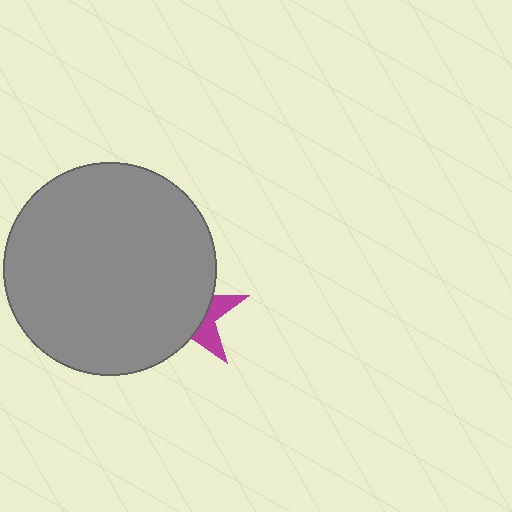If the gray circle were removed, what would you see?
You would see the complete magenta star.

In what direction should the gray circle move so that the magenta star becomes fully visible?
The gray circle should move left. That is the shortest direction to clear the overlap and leave the magenta star fully visible.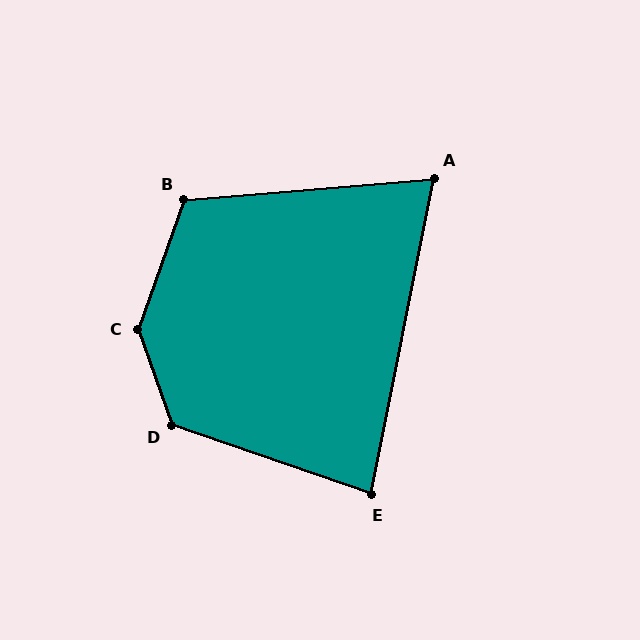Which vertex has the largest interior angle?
C, at approximately 142 degrees.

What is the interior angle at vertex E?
Approximately 82 degrees (acute).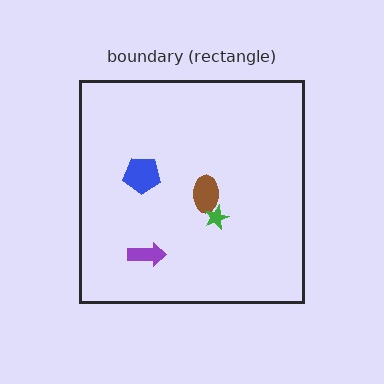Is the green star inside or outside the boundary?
Inside.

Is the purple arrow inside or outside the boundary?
Inside.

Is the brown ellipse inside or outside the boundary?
Inside.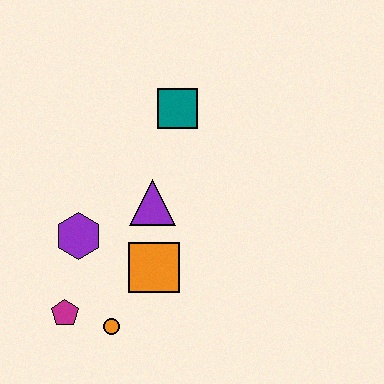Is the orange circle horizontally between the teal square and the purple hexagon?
Yes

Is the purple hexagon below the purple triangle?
Yes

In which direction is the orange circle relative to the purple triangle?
The orange circle is below the purple triangle.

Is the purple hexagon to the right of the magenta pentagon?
Yes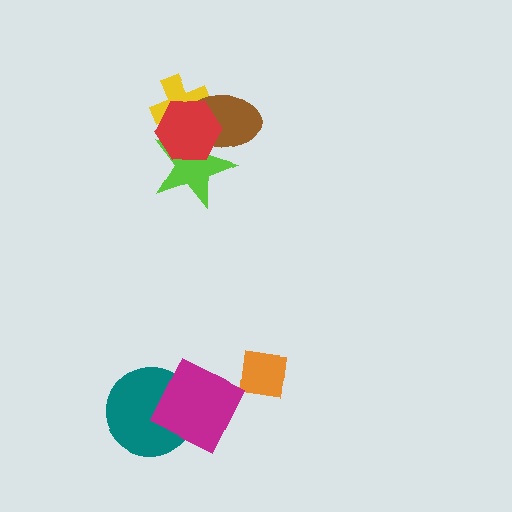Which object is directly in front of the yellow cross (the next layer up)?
The brown ellipse is directly in front of the yellow cross.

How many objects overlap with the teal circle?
1 object overlaps with the teal circle.